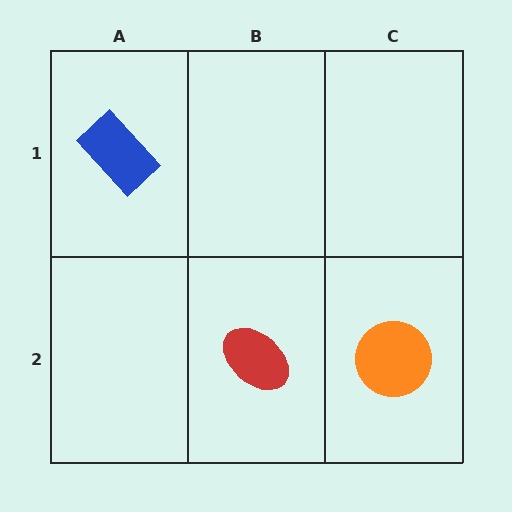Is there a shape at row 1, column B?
No, that cell is empty.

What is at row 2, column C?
An orange circle.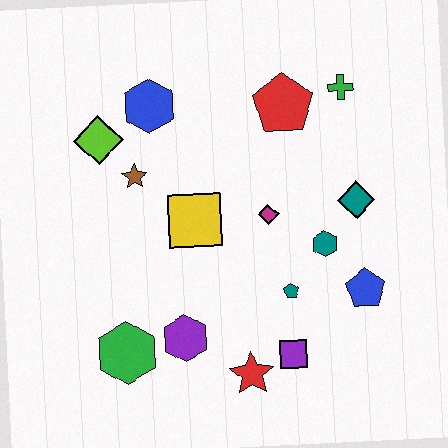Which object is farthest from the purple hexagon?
The green cross is farthest from the purple hexagon.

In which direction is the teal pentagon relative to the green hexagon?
The teal pentagon is to the right of the green hexagon.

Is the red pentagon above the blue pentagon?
Yes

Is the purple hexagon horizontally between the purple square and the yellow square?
No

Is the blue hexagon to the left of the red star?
Yes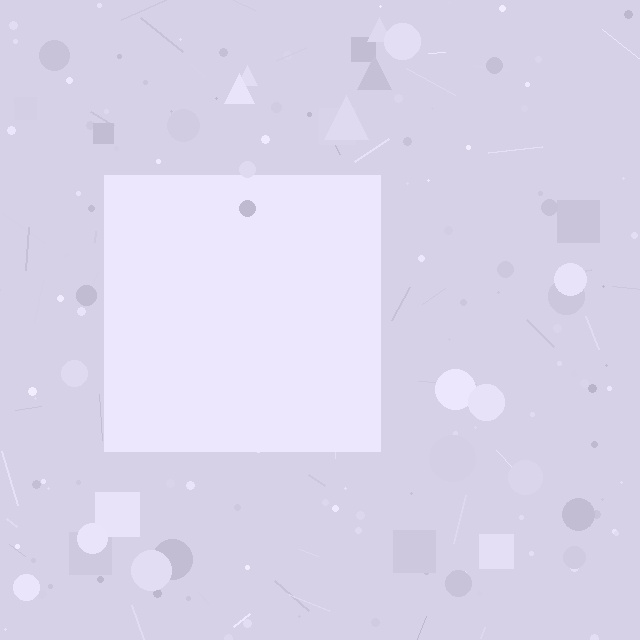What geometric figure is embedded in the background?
A square is embedded in the background.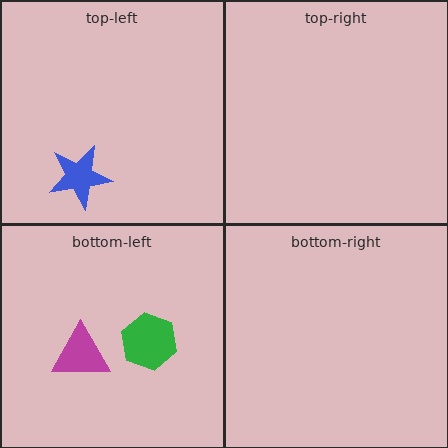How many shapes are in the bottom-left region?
2.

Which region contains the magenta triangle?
The bottom-left region.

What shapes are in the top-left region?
The blue star.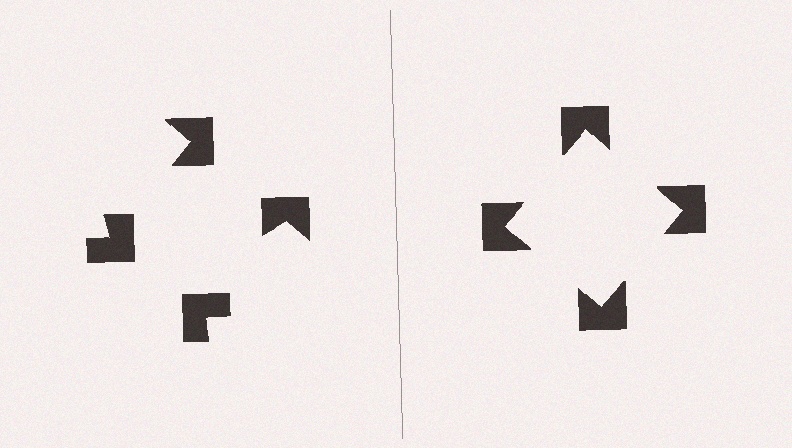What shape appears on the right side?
An illusory square.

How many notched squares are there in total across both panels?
8 — 4 on each side.